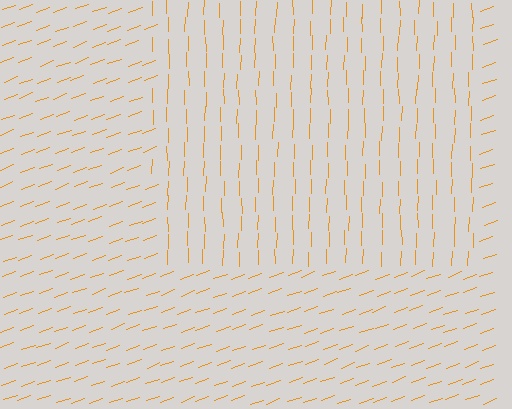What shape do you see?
I see a rectangle.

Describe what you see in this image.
The image is filled with small orange line segments. A rectangle region in the image has lines oriented differently from the surrounding lines, creating a visible texture boundary.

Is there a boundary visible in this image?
Yes, there is a texture boundary formed by a change in line orientation.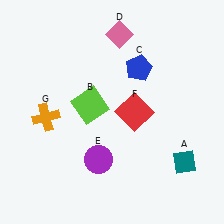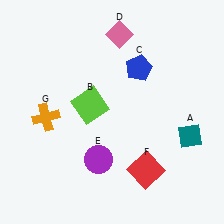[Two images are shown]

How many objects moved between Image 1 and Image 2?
2 objects moved between the two images.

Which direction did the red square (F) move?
The red square (F) moved down.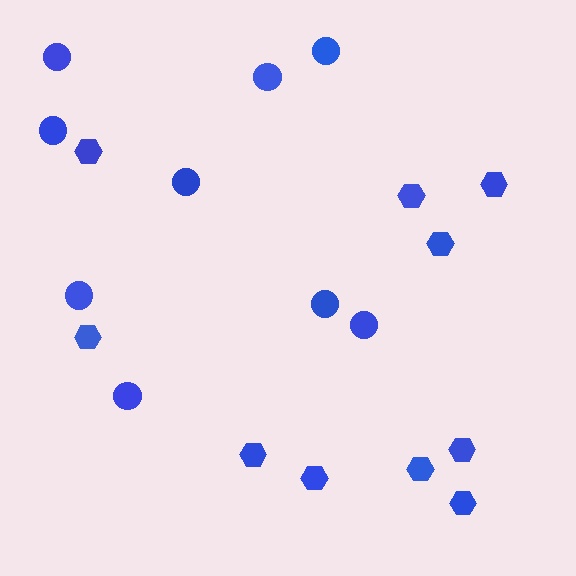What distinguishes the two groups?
There are 2 groups: one group of hexagons (10) and one group of circles (9).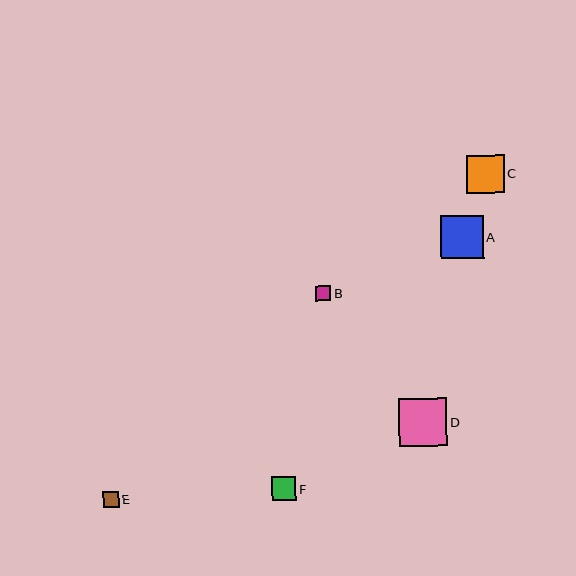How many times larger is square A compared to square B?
Square A is approximately 2.9 times the size of square B.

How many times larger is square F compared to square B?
Square F is approximately 1.6 times the size of square B.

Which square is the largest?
Square D is the largest with a size of approximately 48 pixels.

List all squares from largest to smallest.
From largest to smallest: D, A, C, F, E, B.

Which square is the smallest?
Square B is the smallest with a size of approximately 15 pixels.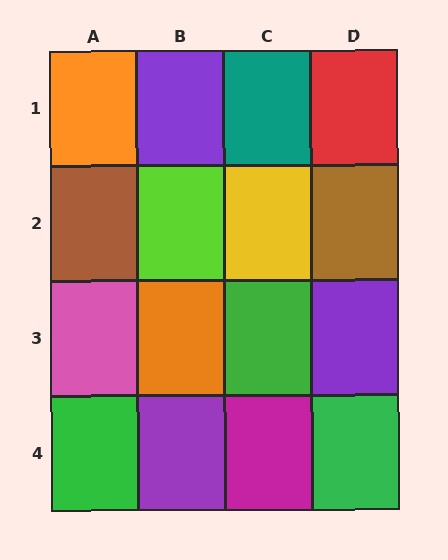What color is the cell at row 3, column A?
Pink.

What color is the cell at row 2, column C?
Yellow.